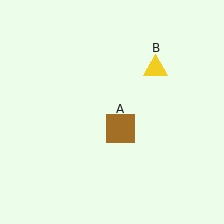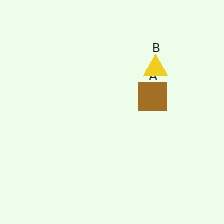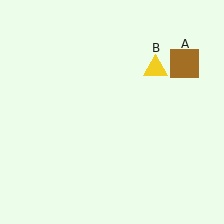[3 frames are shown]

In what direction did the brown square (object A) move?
The brown square (object A) moved up and to the right.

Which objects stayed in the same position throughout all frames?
Yellow triangle (object B) remained stationary.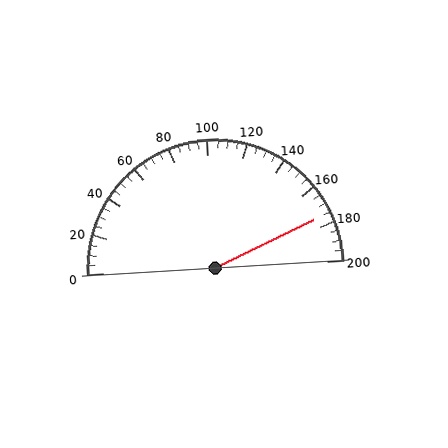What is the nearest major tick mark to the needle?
The nearest major tick mark is 180.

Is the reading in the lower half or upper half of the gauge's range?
The reading is in the upper half of the range (0 to 200).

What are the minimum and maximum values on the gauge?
The gauge ranges from 0 to 200.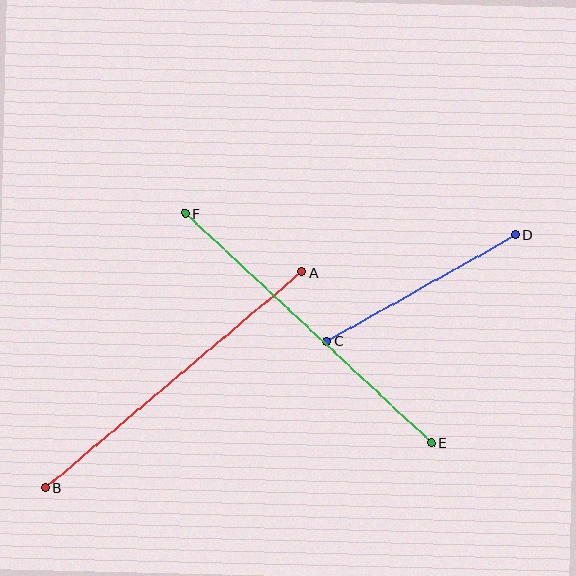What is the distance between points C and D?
The distance is approximately 217 pixels.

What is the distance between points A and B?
The distance is approximately 335 pixels.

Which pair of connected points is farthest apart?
Points E and F are farthest apart.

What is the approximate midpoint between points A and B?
The midpoint is at approximately (174, 380) pixels.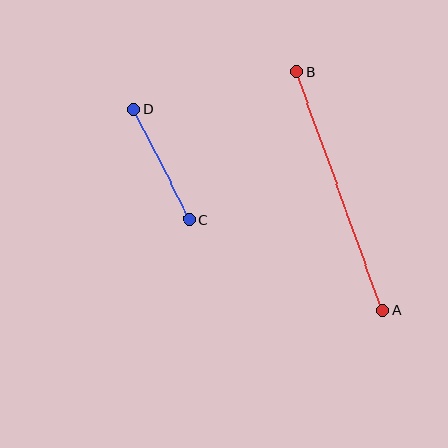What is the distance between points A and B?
The distance is approximately 254 pixels.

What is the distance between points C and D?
The distance is approximately 123 pixels.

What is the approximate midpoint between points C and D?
The midpoint is at approximately (162, 164) pixels.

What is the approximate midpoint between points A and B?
The midpoint is at approximately (340, 191) pixels.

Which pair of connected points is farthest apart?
Points A and B are farthest apart.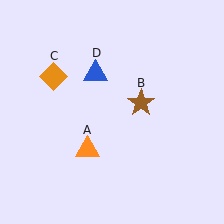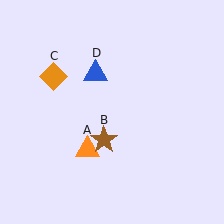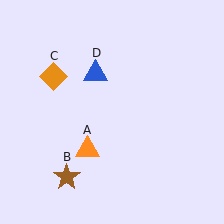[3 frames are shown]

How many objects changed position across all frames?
1 object changed position: brown star (object B).